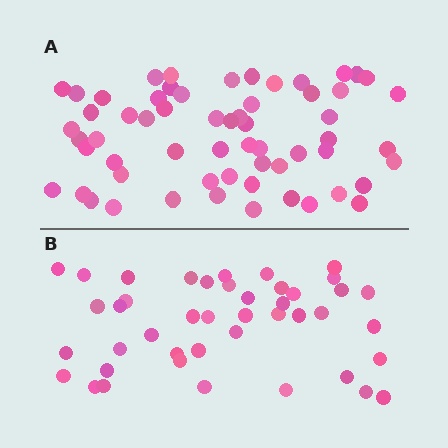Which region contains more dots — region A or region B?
Region A (the top region) has more dots.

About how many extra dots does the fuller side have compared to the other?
Region A has approximately 15 more dots than region B.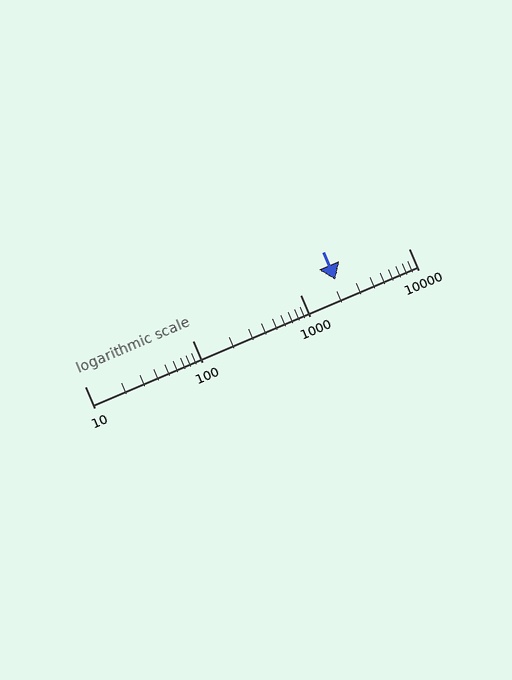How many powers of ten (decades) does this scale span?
The scale spans 3 decades, from 10 to 10000.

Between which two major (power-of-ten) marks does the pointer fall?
The pointer is between 1000 and 10000.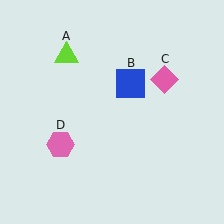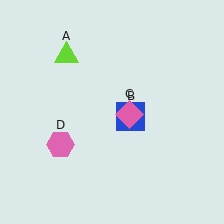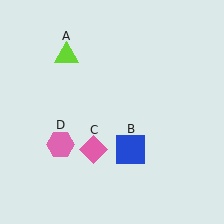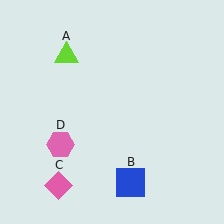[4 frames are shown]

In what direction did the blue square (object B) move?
The blue square (object B) moved down.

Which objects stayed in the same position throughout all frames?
Lime triangle (object A) and pink hexagon (object D) remained stationary.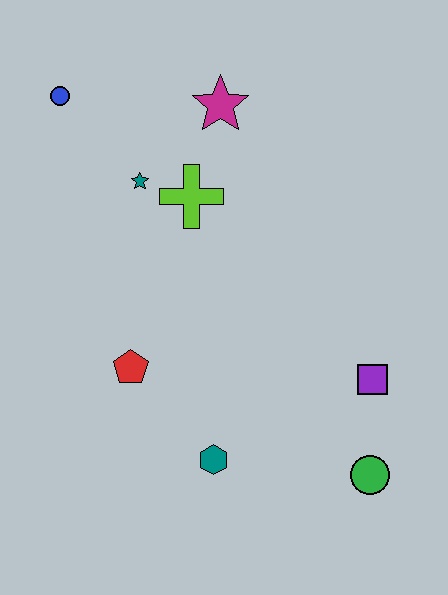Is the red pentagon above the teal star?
No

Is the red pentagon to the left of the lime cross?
Yes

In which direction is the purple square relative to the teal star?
The purple square is to the right of the teal star.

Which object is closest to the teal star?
The lime cross is closest to the teal star.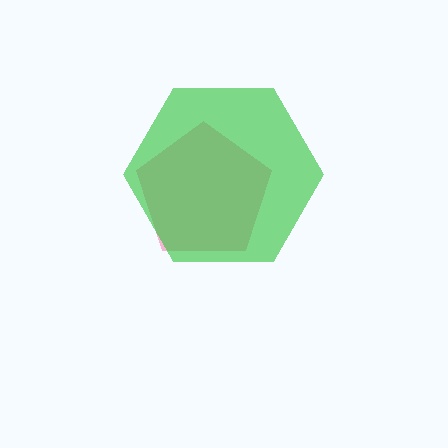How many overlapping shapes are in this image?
There are 2 overlapping shapes in the image.